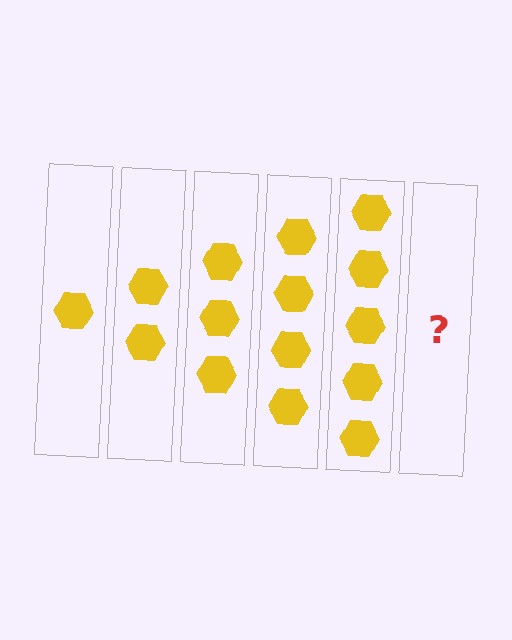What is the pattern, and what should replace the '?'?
The pattern is that each step adds one more hexagon. The '?' should be 6 hexagons.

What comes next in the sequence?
The next element should be 6 hexagons.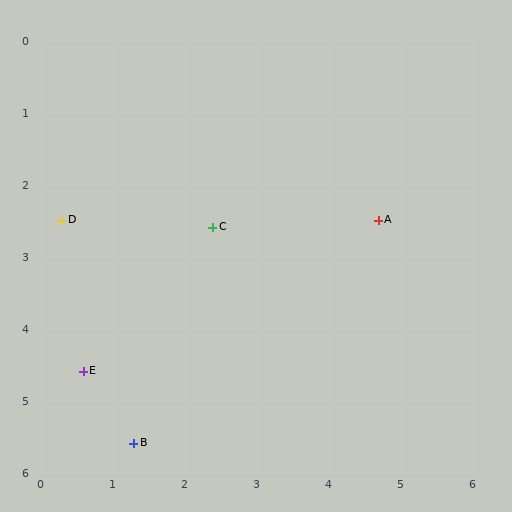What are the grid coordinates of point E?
Point E is at approximately (0.6, 4.6).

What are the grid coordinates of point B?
Point B is at approximately (1.3, 5.6).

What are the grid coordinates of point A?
Point A is at approximately (4.7, 2.5).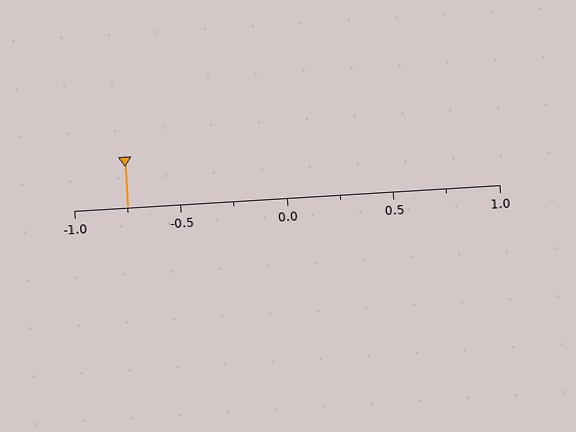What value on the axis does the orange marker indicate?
The marker indicates approximately -0.75.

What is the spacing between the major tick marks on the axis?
The major ticks are spaced 0.5 apart.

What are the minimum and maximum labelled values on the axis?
The axis runs from -1.0 to 1.0.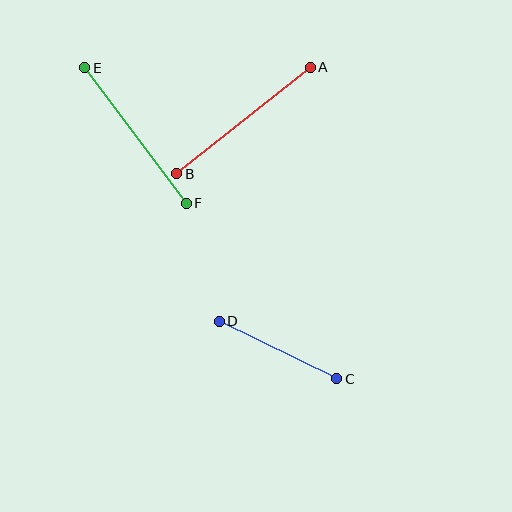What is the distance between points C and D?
The distance is approximately 131 pixels.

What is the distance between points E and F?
The distance is approximately 169 pixels.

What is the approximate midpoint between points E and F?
The midpoint is at approximately (136, 135) pixels.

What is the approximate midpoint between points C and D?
The midpoint is at approximately (278, 350) pixels.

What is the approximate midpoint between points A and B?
The midpoint is at approximately (244, 120) pixels.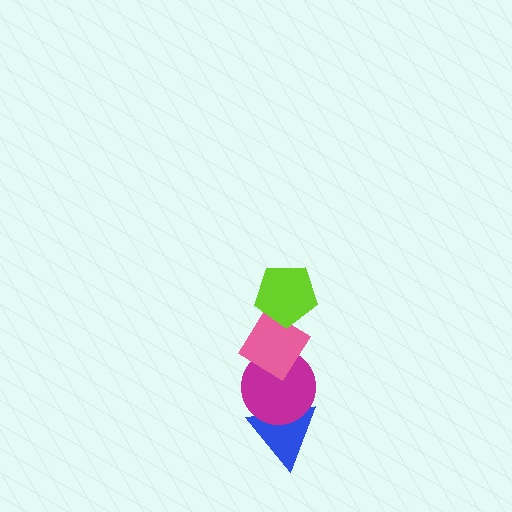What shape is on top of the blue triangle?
The magenta circle is on top of the blue triangle.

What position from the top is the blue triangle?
The blue triangle is 4th from the top.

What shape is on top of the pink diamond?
The lime pentagon is on top of the pink diamond.